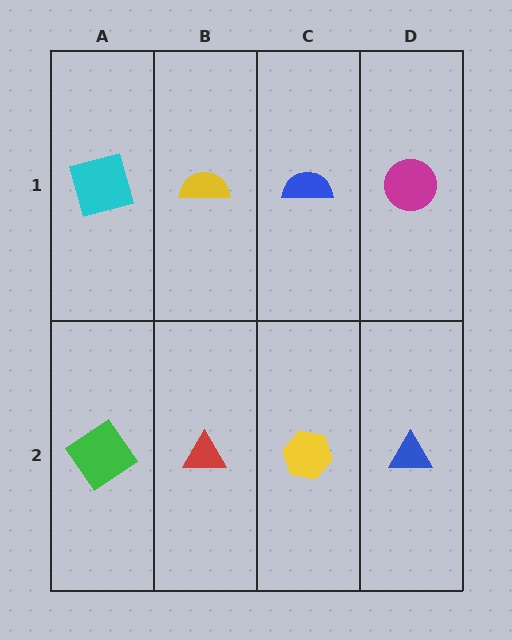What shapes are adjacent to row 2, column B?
A yellow semicircle (row 1, column B), a green diamond (row 2, column A), a yellow hexagon (row 2, column C).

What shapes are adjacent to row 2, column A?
A cyan square (row 1, column A), a red triangle (row 2, column B).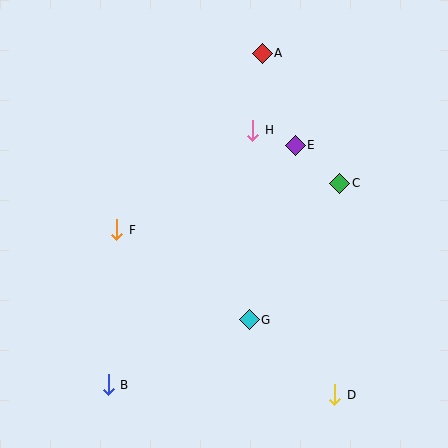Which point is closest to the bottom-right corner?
Point D is closest to the bottom-right corner.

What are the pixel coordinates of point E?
Point E is at (295, 145).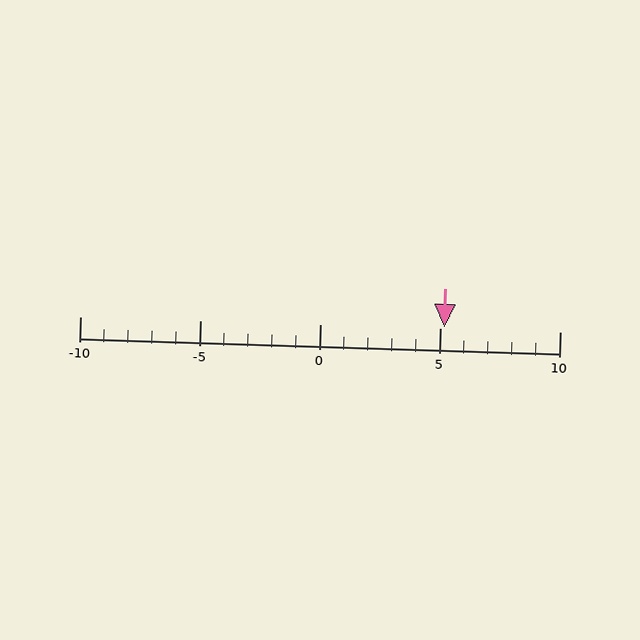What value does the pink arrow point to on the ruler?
The pink arrow points to approximately 5.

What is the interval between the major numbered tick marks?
The major tick marks are spaced 5 units apart.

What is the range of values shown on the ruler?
The ruler shows values from -10 to 10.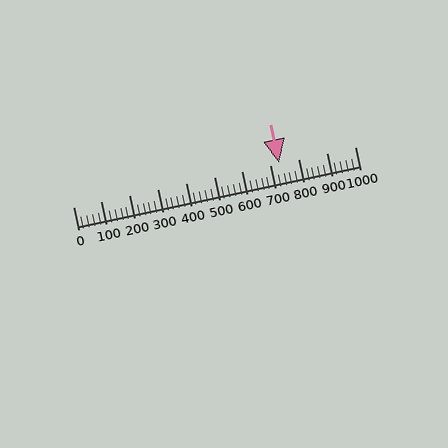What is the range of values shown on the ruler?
The ruler shows values from 0 to 1000.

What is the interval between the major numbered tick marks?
The major tick marks are spaced 100 units apart.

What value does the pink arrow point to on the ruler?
The pink arrow points to approximately 731.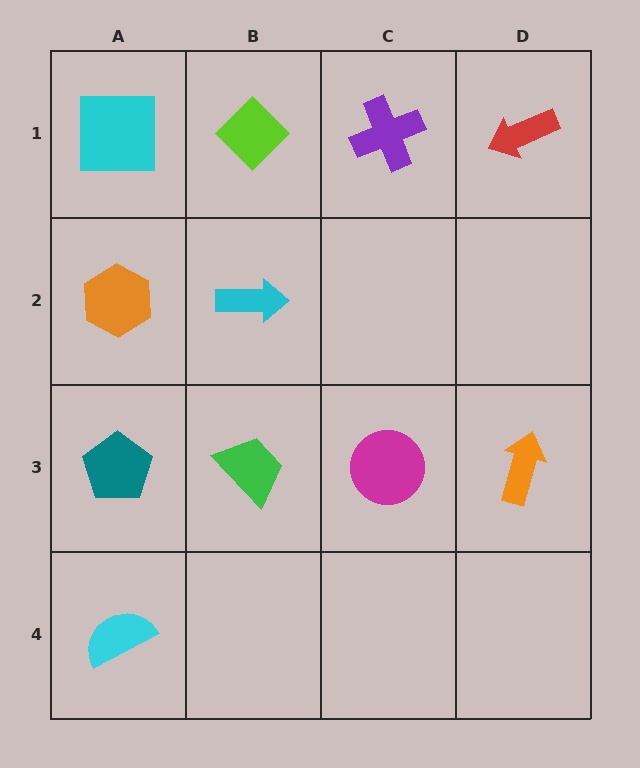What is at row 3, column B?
A green trapezoid.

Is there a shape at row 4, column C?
No, that cell is empty.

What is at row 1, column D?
A red arrow.